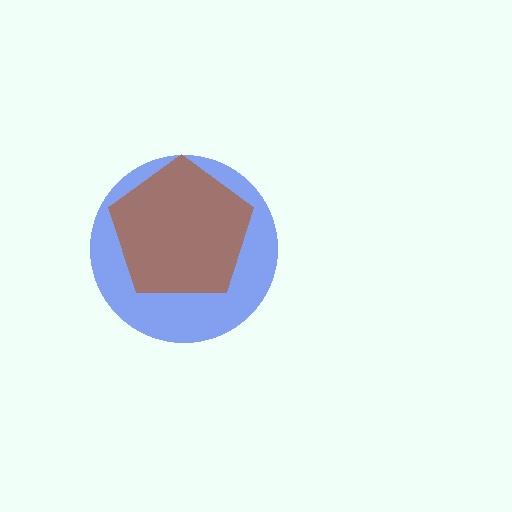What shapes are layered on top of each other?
The layered shapes are: a blue circle, a brown pentagon.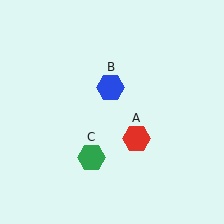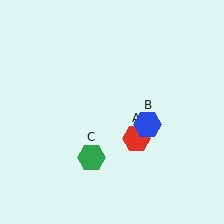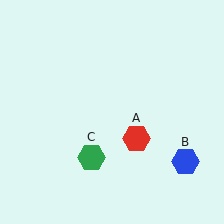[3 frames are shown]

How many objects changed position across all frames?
1 object changed position: blue hexagon (object B).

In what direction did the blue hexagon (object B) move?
The blue hexagon (object B) moved down and to the right.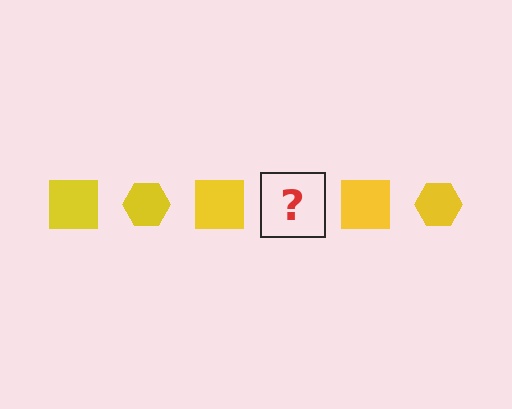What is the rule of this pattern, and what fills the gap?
The rule is that the pattern cycles through square, hexagon shapes in yellow. The gap should be filled with a yellow hexagon.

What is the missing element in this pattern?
The missing element is a yellow hexagon.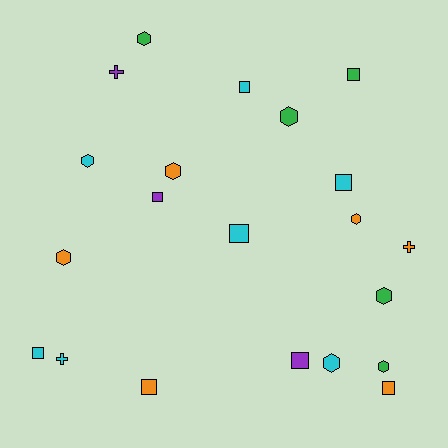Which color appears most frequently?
Cyan, with 7 objects.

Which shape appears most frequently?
Square, with 9 objects.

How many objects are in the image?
There are 21 objects.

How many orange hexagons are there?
There are 3 orange hexagons.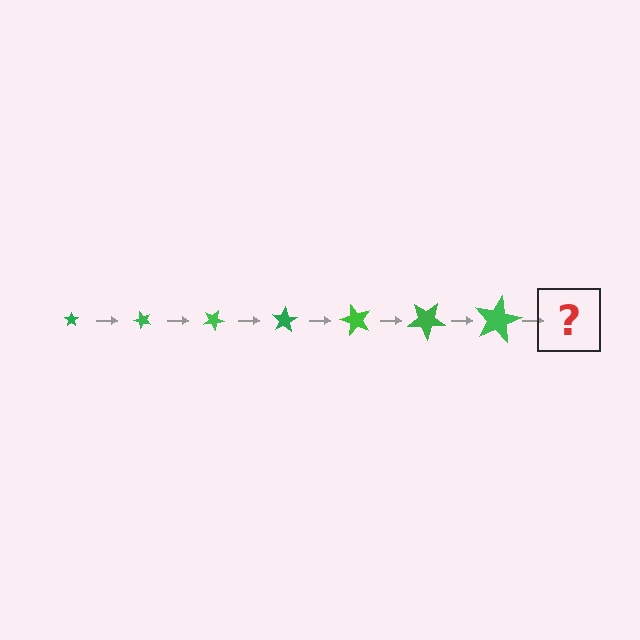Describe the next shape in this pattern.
It should be a star, larger than the previous one and rotated 350 degrees from the start.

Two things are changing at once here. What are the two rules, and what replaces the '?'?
The two rules are that the star grows larger each step and it rotates 50 degrees each step. The '?' should be a star, larger than the previous one and rotated 350 degrees from the start.